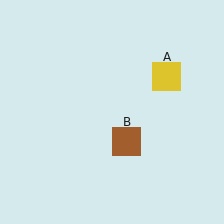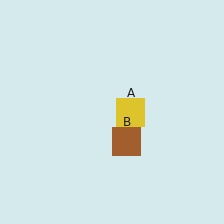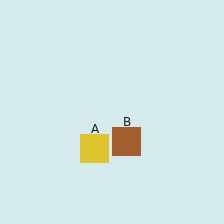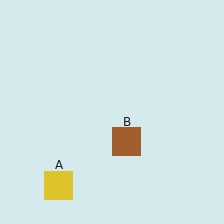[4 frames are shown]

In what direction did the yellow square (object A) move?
The yellow square (object A) moved down and to the left.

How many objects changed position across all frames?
1 object changed position: yellow square (object A).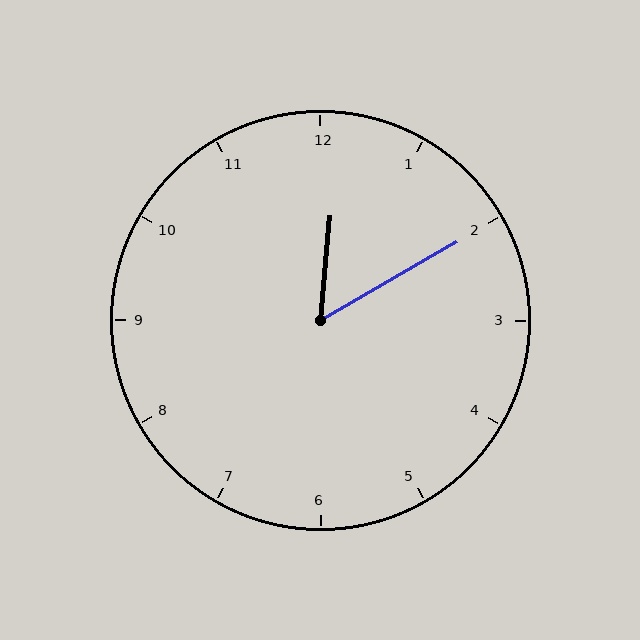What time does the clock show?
12:10.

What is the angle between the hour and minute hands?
Approximately 55 degrees.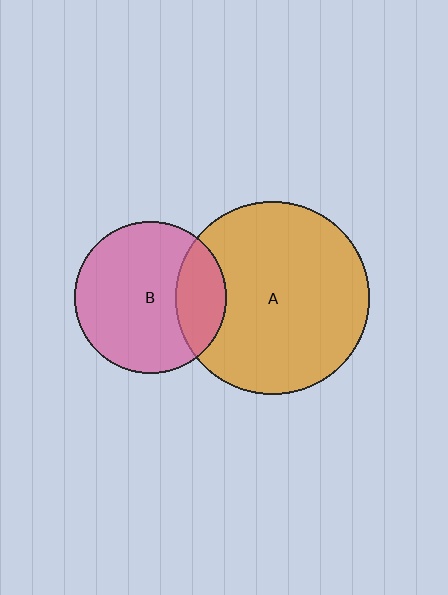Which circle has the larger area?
Circle A (orange).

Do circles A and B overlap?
Yes.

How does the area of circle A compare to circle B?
Approximately 1.6 times.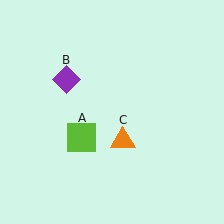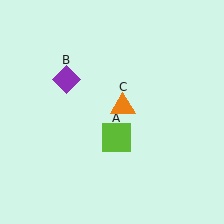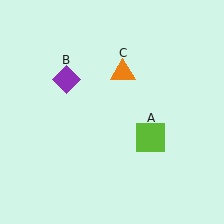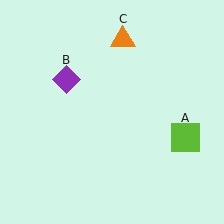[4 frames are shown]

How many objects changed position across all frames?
2 objects changed position: lime square (object A), orange triangle (object C).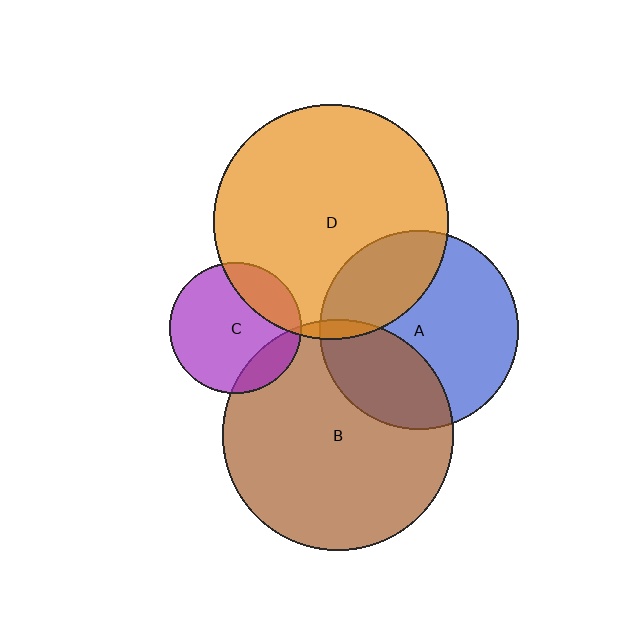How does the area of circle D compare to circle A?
Approximately 1.4 times.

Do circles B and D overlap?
Yes.